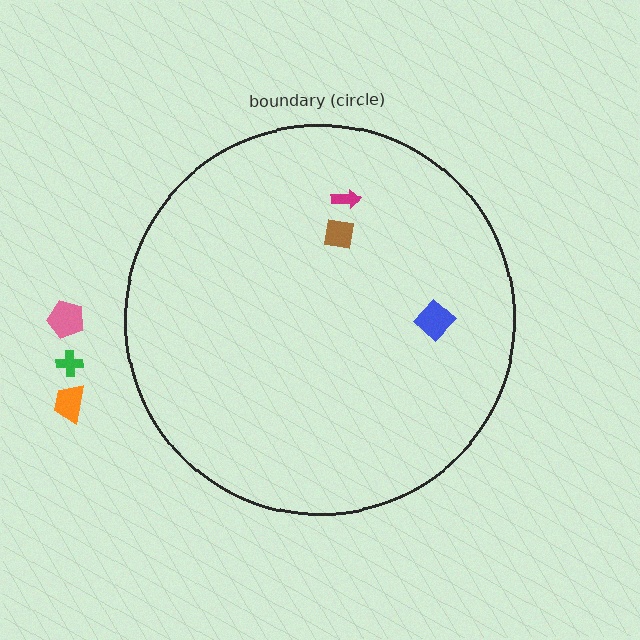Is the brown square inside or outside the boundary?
Inside.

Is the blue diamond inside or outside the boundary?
Inside.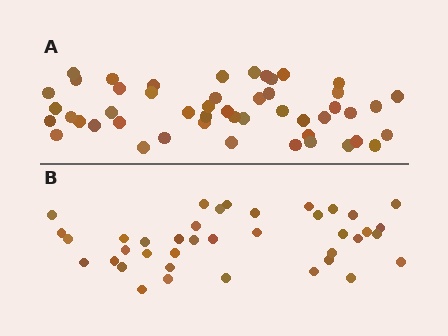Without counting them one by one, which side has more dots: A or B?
Region A (the top region) has more dots.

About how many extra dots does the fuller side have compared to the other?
Region A has roughly 10 or so more dots than region B.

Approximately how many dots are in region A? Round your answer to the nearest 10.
About 50 dots. (The exact count is 49, which rounds to 50.)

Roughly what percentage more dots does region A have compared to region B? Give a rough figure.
About 25% more.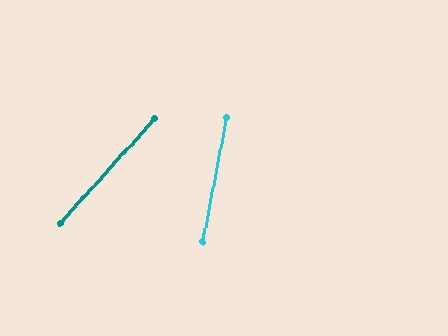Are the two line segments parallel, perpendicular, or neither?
Neither parallel nor perpendicular — they differ by about 31°.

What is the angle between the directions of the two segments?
Approximately 31 degrees.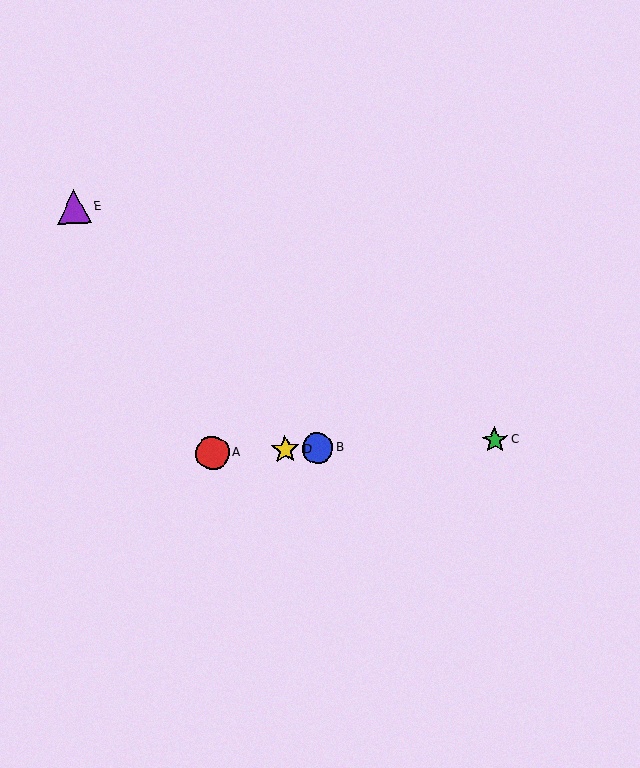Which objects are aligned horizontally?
Objects A, B, C, D are aligned horizontally.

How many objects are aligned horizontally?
4 objects (A, B, C, D) are aligned horizontally.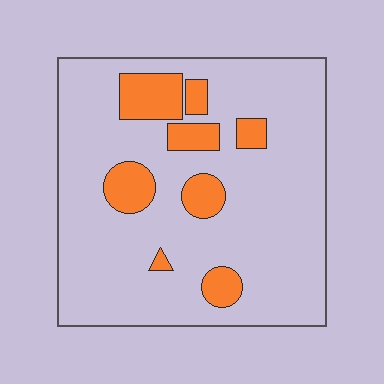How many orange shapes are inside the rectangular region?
8.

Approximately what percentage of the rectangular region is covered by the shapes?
Approximately 15%.